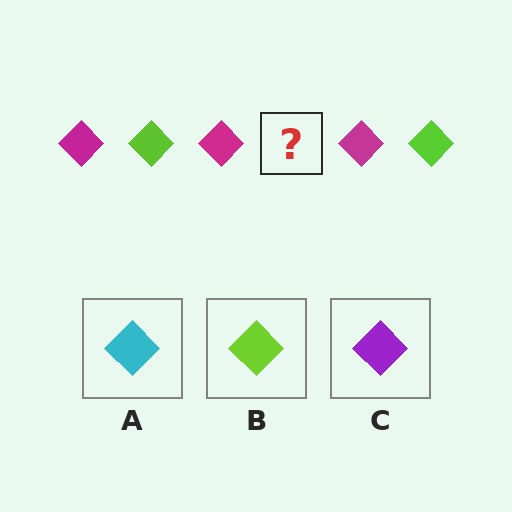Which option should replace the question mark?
Option B.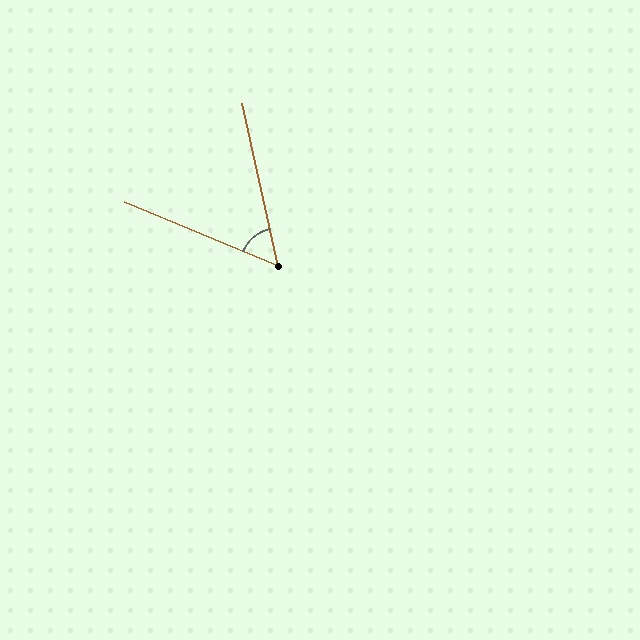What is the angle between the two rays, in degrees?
Approximately 55 degrees.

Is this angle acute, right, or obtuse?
It is acute.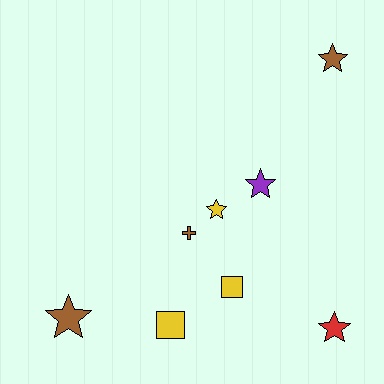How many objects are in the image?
There are 8 objects.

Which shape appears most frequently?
Star, with 5 objects.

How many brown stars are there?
There are 2 brown stars.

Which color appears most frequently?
Brown, with 3 objects.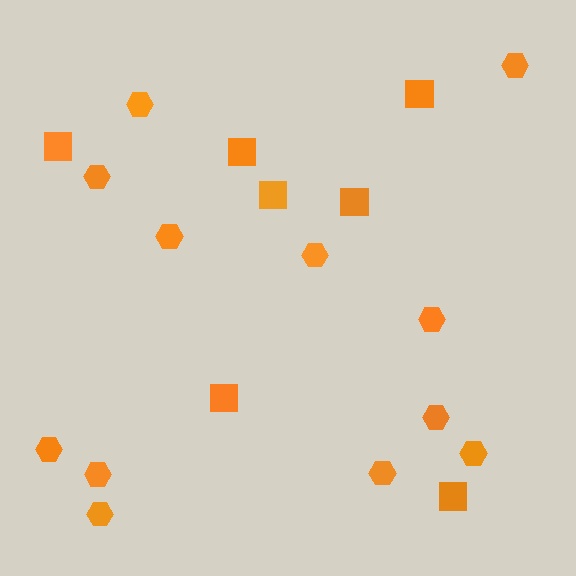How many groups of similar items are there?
There are 2 groups: one group of squares (7) and one group of hexagons (12).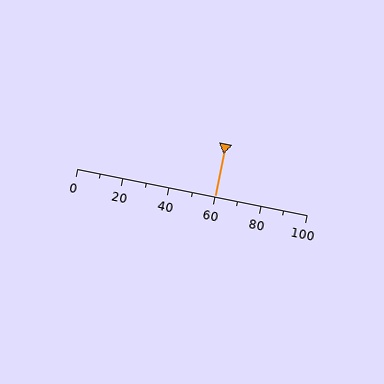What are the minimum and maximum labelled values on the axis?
The axis runs from 0 to 100.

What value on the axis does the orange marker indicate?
The marker indicates approximately 60.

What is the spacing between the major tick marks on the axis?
The major ticks are spaced 20 apart.